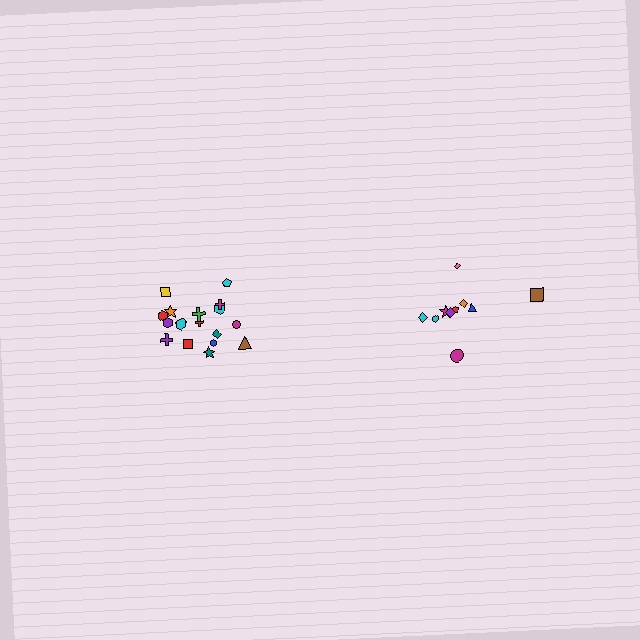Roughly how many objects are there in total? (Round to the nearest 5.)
Roughly 30 objects in total.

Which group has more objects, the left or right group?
The left group.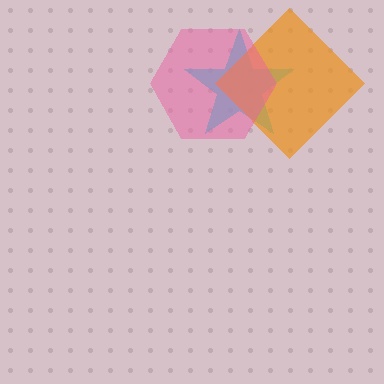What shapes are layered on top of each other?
The layered shapes are: a cyan star, an orange diamond, a pink hexagon.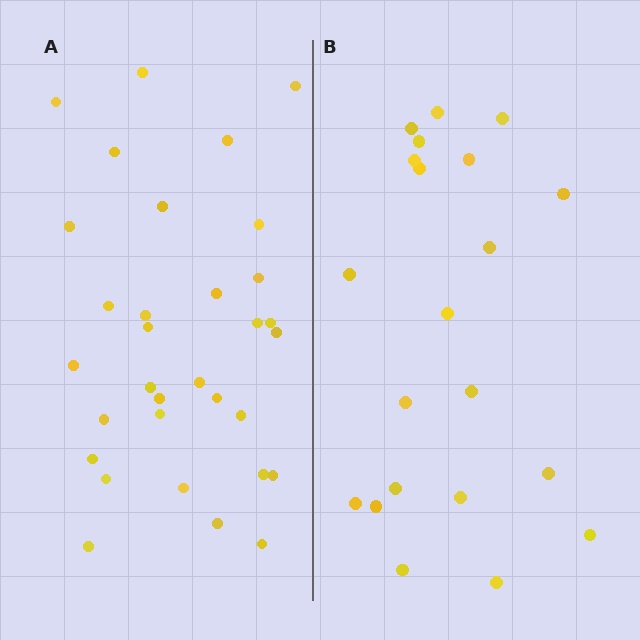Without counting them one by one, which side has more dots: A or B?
Region A (the left region) has more dots.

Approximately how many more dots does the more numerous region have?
Region A has roughly 12 or so more dots than region B.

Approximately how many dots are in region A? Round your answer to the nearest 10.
About 30 dots. (The exact count is 32, which rounds to 30.)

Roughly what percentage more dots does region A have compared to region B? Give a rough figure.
About 50% more.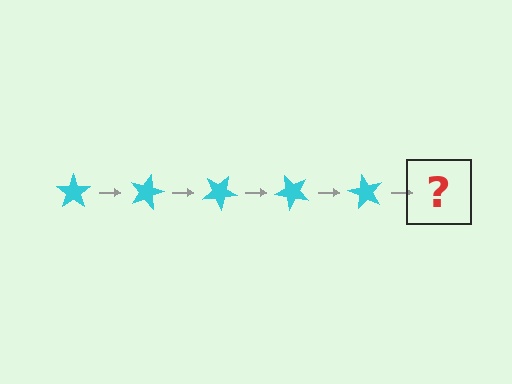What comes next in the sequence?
The next element should be a cyan star rotated 75 degrees.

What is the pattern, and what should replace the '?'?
The pattern is that the star rotates 15 degrees each step. The '?' should be a cyan star rotated 75 degrees.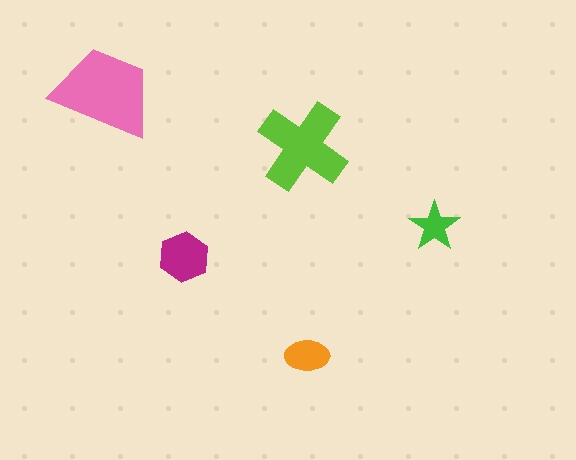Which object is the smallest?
The green star.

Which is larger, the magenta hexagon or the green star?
The magenta hexagon.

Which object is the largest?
The pink trapezoid.